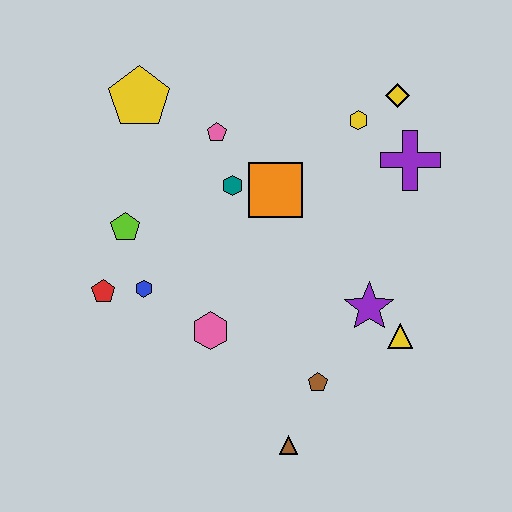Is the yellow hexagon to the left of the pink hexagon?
No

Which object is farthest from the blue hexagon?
The yellow diamond is farthest from the blue hexagon.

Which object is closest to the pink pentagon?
The teal hexagon is closest to the pink pentagon.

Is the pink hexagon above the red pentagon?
No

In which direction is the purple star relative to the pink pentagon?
The purple star is below the pink pentagon.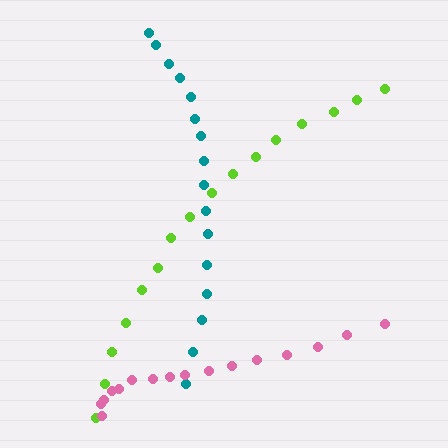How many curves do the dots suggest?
There are 3 distinct paths.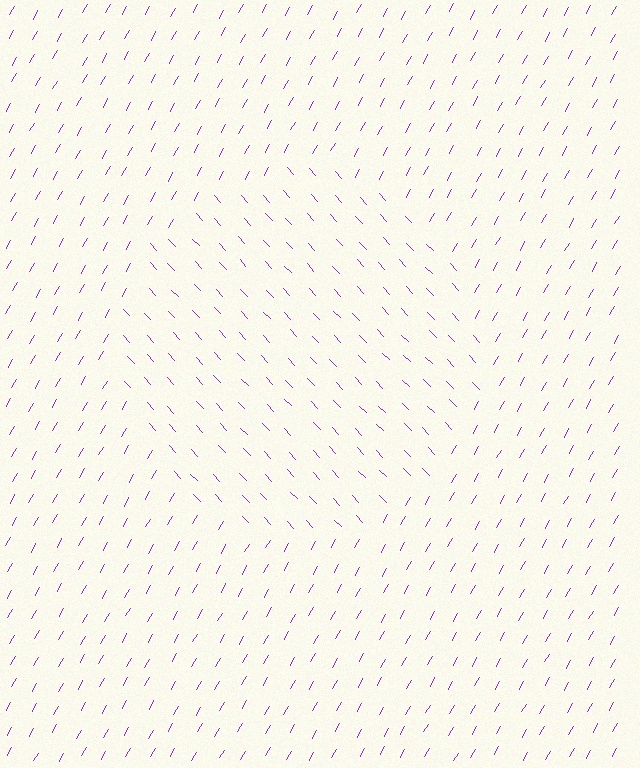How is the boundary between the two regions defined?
The boundary is defined purely by a change in line orientation (approximately 72 degrees difference). All lines are the same color and thickness.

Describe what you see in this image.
The image is filled with small purple line segments. A circle region in the image has lines oriented differently from the surrounding lines, creating a visible texture boundary.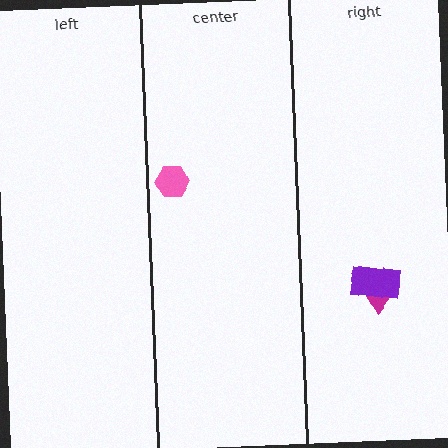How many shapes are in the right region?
2.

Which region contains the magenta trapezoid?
The right region.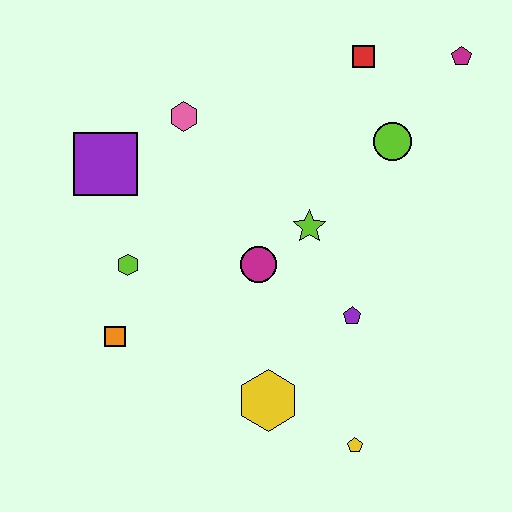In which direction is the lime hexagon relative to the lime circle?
The lime hexagon is to the left of the lime circle.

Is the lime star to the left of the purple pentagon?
Yes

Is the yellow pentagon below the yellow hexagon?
Yes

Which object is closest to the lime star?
The magenta circle is closest to the lime star.